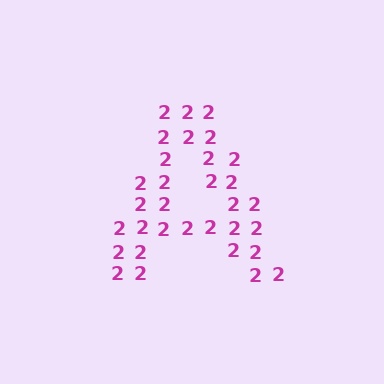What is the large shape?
The large shape is the letter A.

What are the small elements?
The small elements are digit 2's.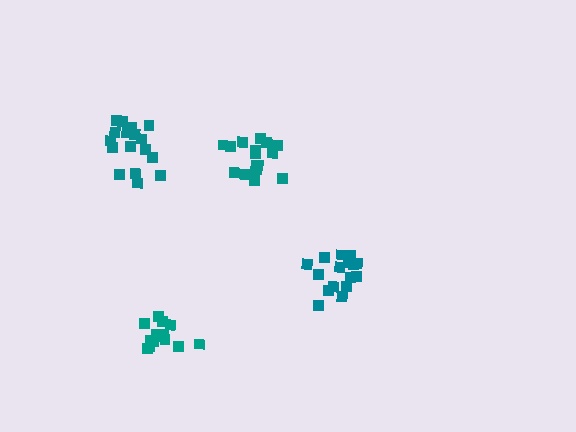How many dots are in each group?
Group 1: 16 dots, Group 2: 18 dots, Group 3: 15 dots, Group 4: 16 dots (65 total).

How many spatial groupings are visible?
There are 4 spatial groupings.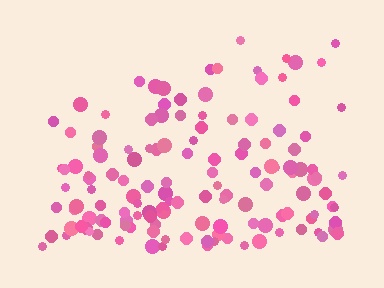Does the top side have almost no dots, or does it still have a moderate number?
Still a moderate number, just noticeably fewer than the bottom.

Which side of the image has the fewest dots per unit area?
The top.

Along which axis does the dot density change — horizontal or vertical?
Vertical.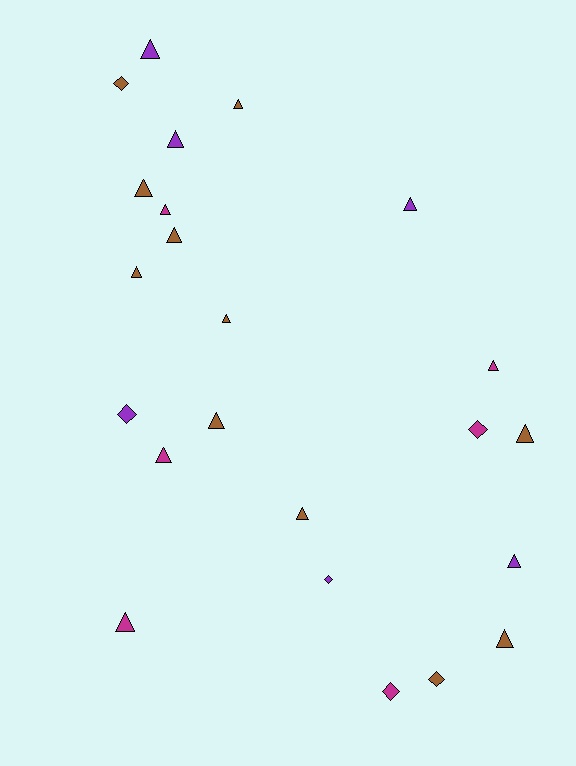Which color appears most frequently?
Brown, with 11 objects.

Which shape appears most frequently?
Triangle, with 17 objects.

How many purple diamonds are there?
There are 2 purple diamonds.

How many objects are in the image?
There are 23 objects.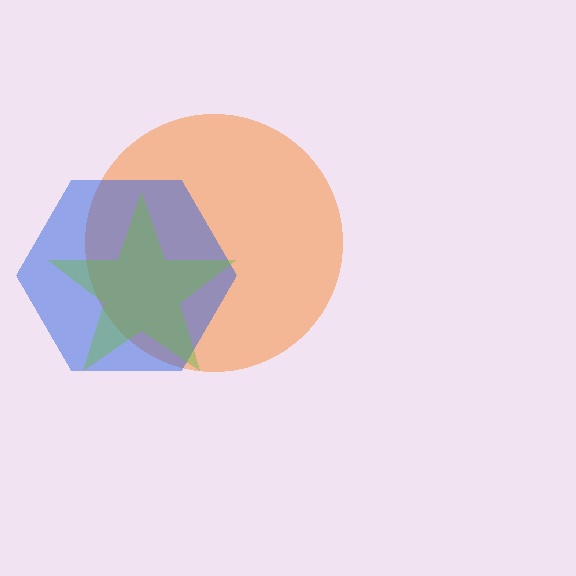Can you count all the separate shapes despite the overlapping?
Yes, there are 3 separate shapes.